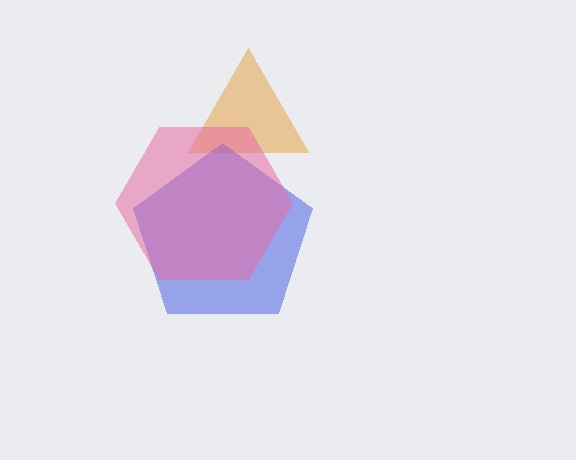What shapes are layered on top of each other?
The layered shapes are: an orange triangle, a blue pentagon, a pink hexagon.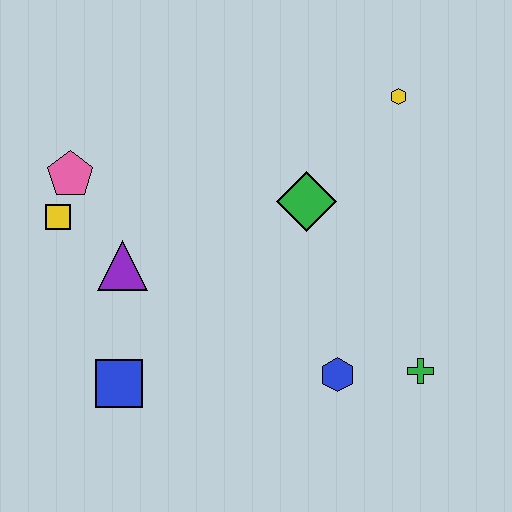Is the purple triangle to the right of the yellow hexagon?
No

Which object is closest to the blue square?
The purple triangle is closest to the blue square.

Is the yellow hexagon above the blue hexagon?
Yes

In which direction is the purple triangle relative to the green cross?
The purple triangle is to the left of the green cross.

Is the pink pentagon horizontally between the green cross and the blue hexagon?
No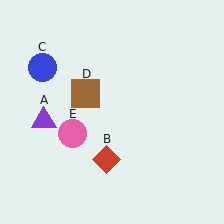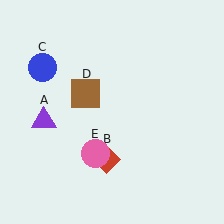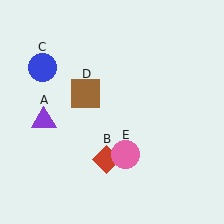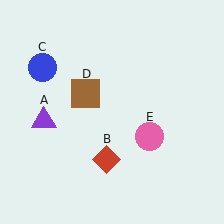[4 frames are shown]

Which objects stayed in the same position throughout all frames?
Purple triangle (object A) and red diamond (object B) and blue circle (object C) and brown square (object D) remained stationary.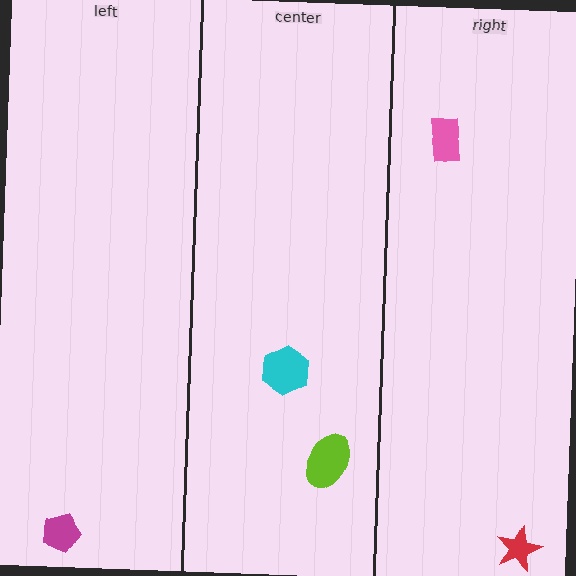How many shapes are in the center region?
2.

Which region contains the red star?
The right region.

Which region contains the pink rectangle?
The right region.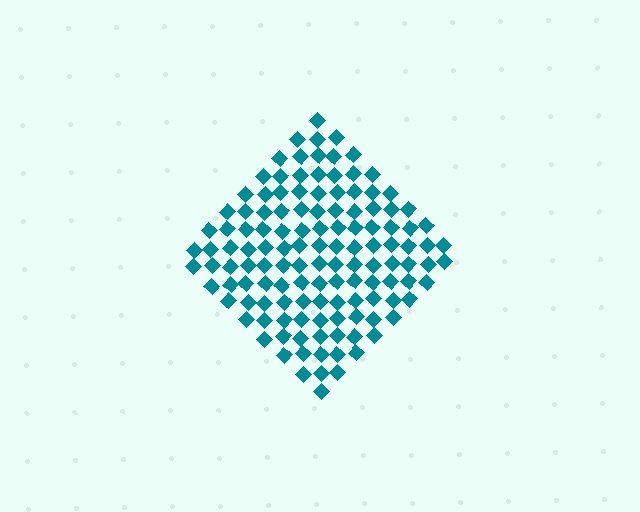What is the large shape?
The large shape is a diamond.